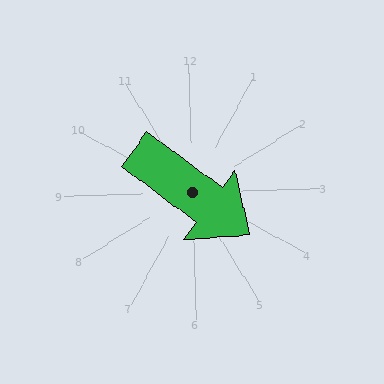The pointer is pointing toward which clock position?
Roughly 4 o'clock.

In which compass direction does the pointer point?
Southeast.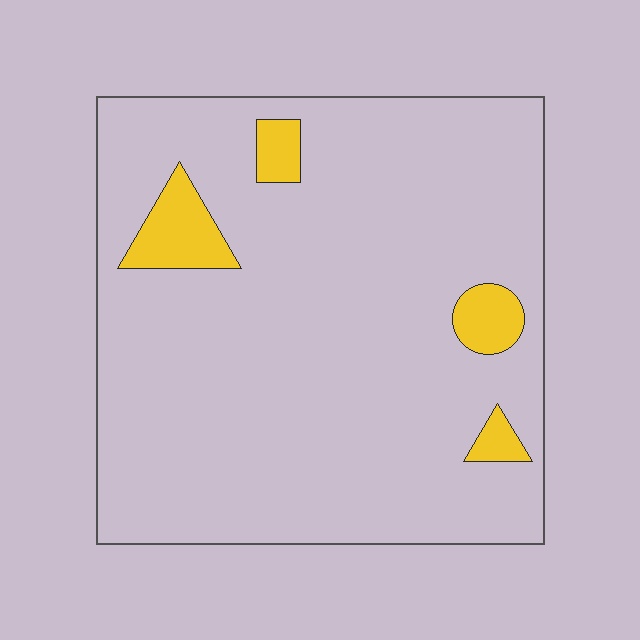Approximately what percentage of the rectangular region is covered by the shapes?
Approximately 10%.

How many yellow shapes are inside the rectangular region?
4.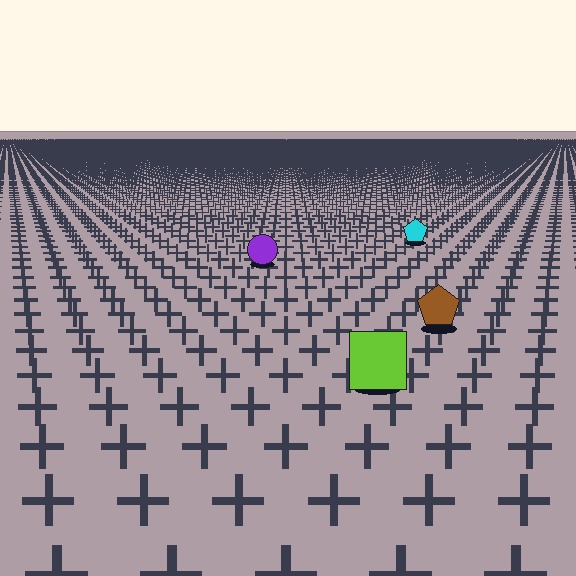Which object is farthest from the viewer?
The cyan pentagon is farthest from the viewer. It appears smaller and the ground texture around it is denser.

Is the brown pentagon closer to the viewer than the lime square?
No. The lime square is closer — you can tell from the texture gradient: the ground texture is coarser near it.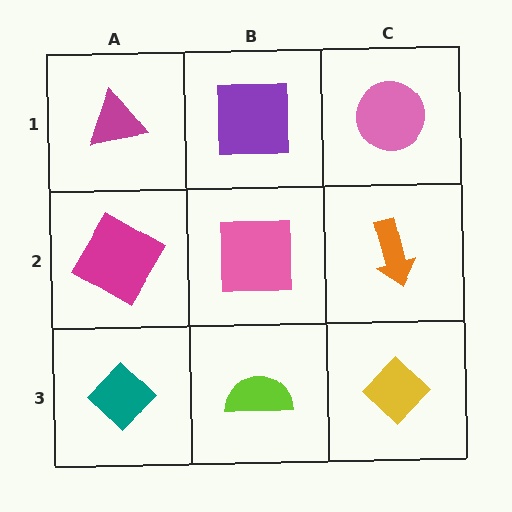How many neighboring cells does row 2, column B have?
4.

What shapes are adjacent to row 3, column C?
An orange arrow (row 2, column C), a lime semicircle (row 3, column B).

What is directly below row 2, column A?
A teal diamond.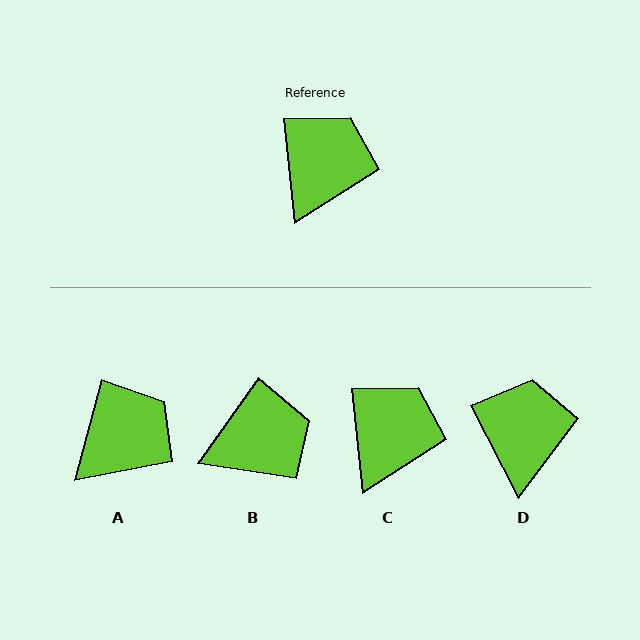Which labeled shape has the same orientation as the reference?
C.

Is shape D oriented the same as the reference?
No, it is off by about 21 degrees.